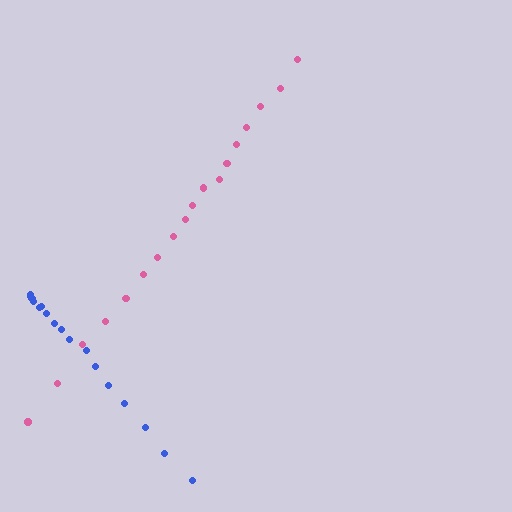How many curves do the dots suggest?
There are 2 distinct paths.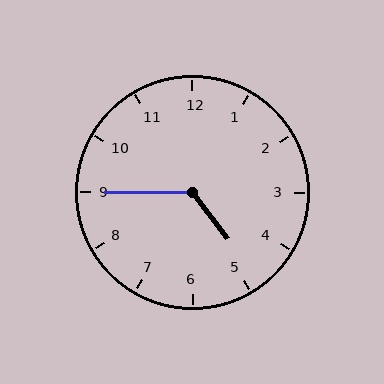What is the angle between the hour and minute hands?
Approximately 128 degrees.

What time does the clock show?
4:45.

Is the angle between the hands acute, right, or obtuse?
It is obtuse.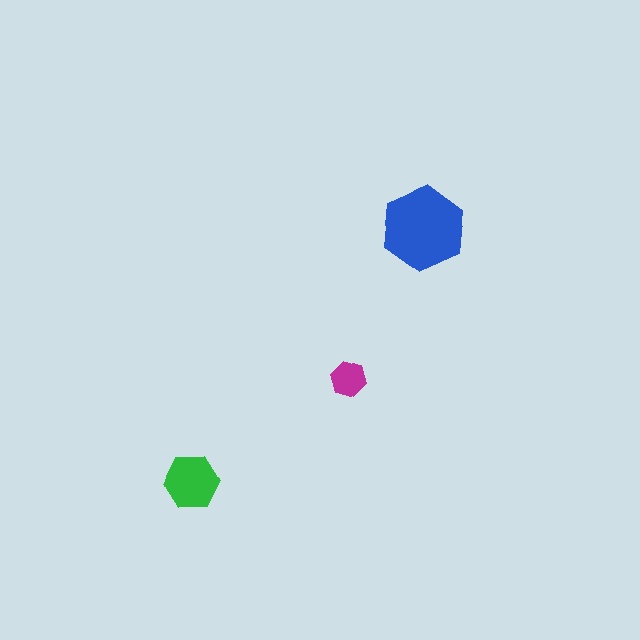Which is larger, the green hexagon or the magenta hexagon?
The green one.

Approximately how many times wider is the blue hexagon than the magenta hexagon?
About 2.5 times wider.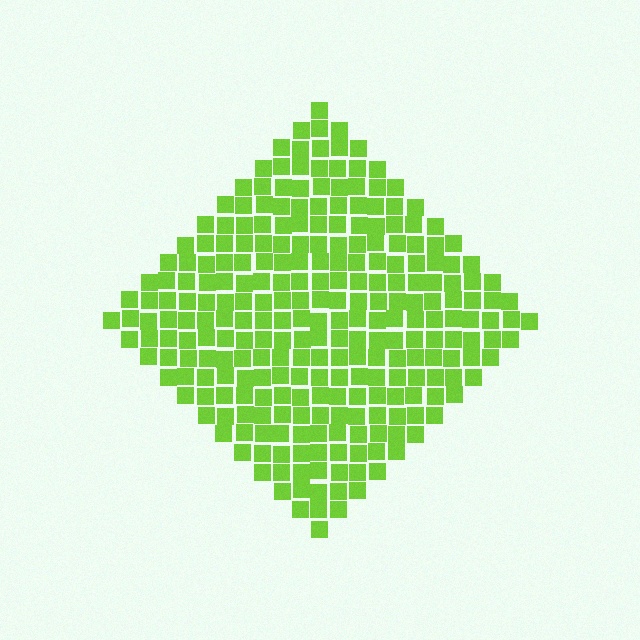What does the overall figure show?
The overall figure shows a diamond.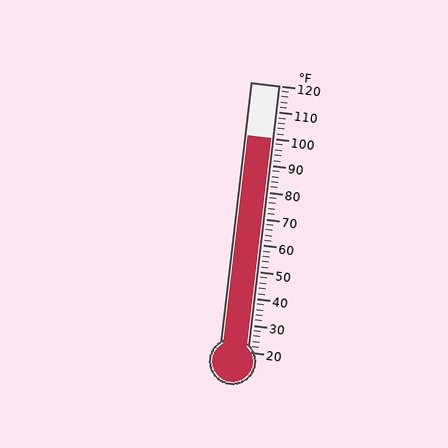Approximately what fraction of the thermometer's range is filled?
The thermometer is filled to approximately 80% of its range.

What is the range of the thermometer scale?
The thermometer scale ranges from 20°F to 120°F.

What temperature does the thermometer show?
The thermometer shows approximately 100°F.